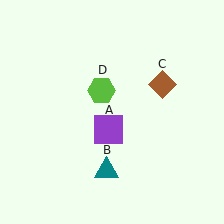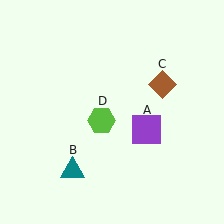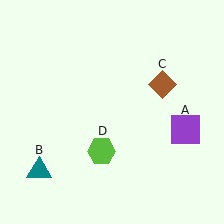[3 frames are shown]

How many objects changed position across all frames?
3 objects changed position: purple square (object A), teal triangle (object B), lime hexagon (object D).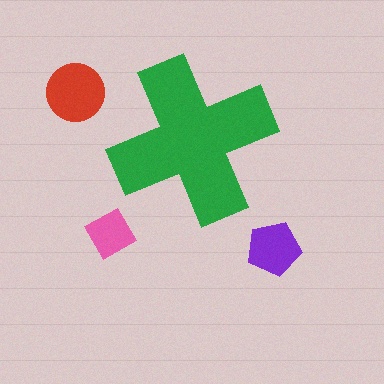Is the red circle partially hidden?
No, the red circle is fully visible.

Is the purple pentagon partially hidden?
No, the purple pentagon is fully visible.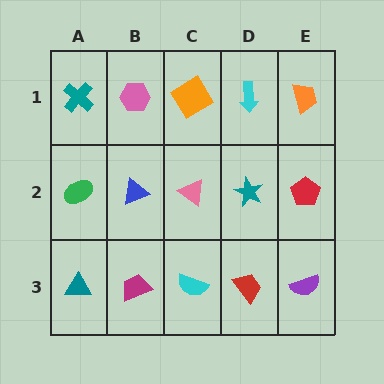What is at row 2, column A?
A green ellipse.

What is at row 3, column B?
A magenta trapezoid.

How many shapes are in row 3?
5 shapes.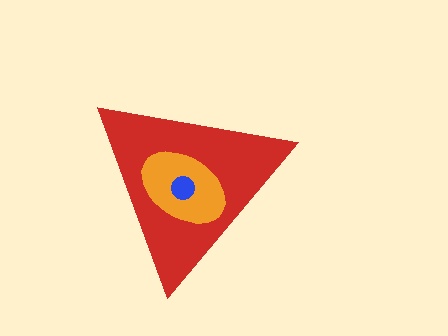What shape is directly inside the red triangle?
The orange ellipse.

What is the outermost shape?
The red triangle.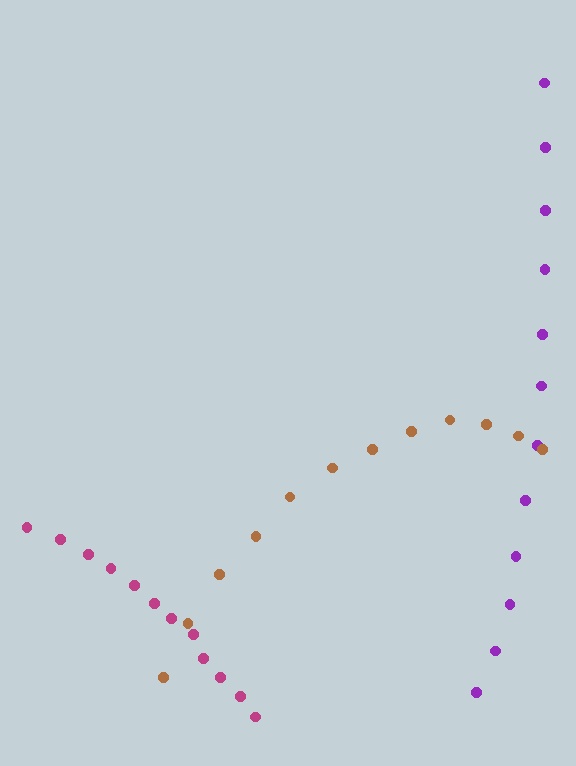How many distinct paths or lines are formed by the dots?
There are 3 distinct paths.